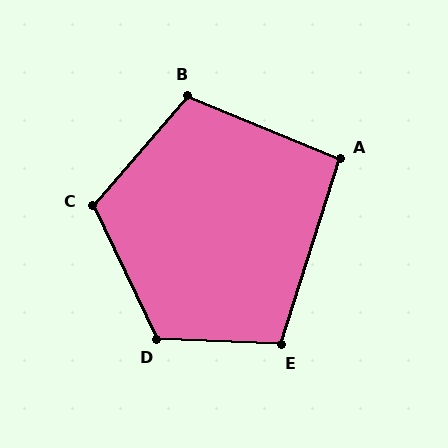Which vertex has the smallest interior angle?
A, at approximately 95 degrees.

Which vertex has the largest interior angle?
D, at approximately 118 degrees.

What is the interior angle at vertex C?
Approximately 113 degrees (obtuse).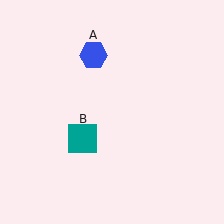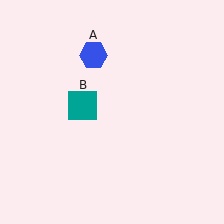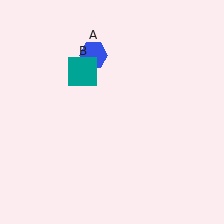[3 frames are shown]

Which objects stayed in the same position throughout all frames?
Blue hexagon (object A) remained stationary.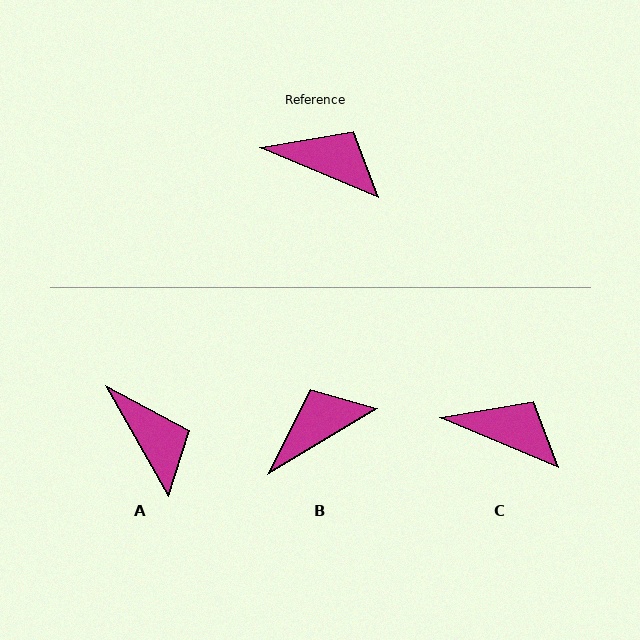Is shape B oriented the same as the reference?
No, it is off by about 53 degrees.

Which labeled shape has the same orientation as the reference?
C.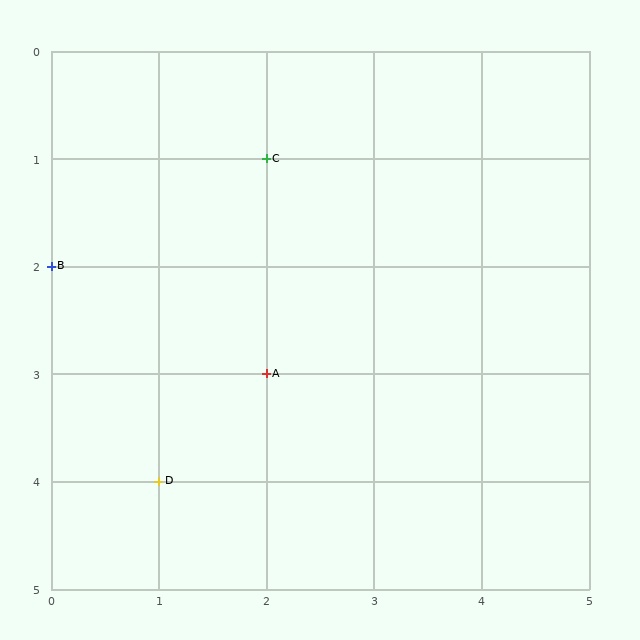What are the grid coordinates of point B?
Point B is at grid coordinates (0, 2).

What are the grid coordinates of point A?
Point A is at grid coordinates (2, 3).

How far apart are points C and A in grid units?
Points C and A are 2 rows apart.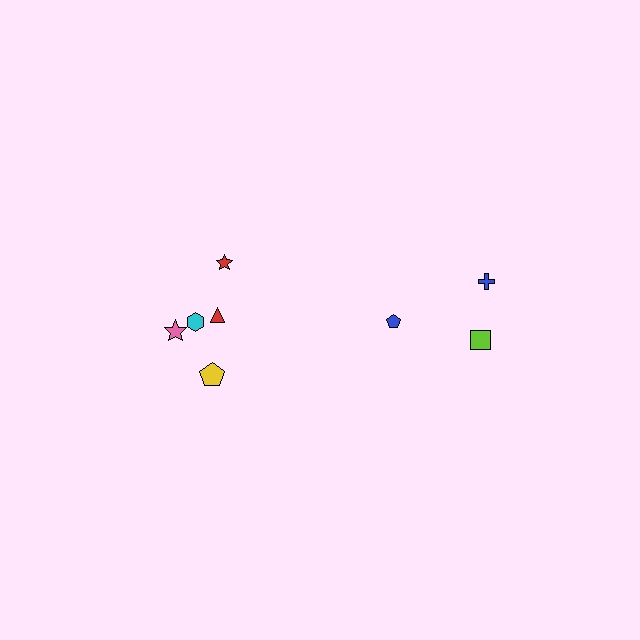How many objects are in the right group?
There are 3 objects.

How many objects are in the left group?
There are 5 objects.